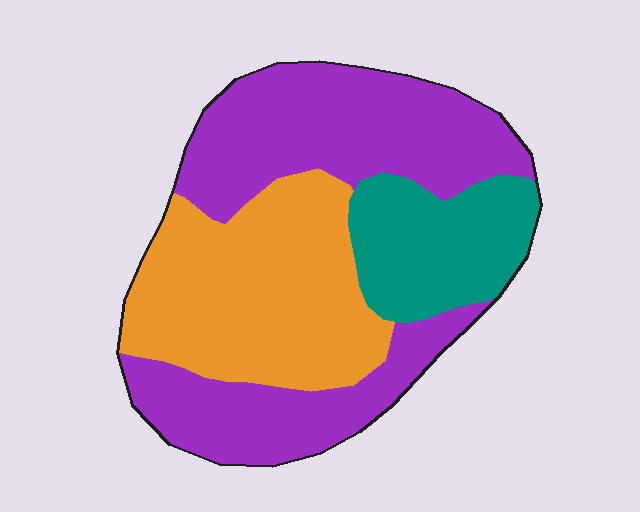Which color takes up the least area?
Teal, at roughly 20%.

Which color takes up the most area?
Purple, at roughly 45%.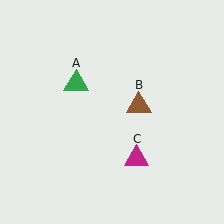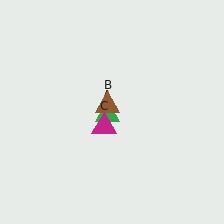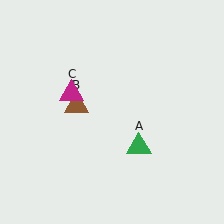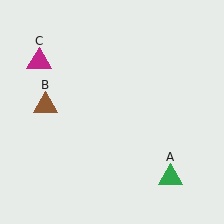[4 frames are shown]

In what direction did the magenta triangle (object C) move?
The magenta triangle (object C) moved up and to the left.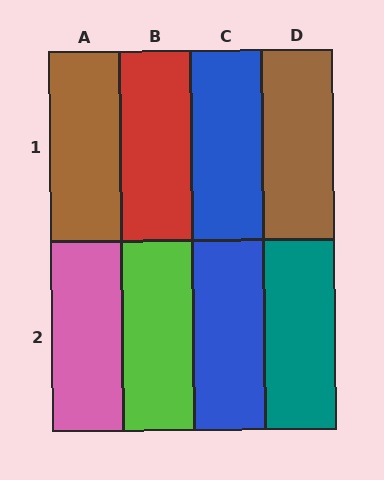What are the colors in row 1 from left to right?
Brown, red, blue, brown.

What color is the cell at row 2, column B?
Lime.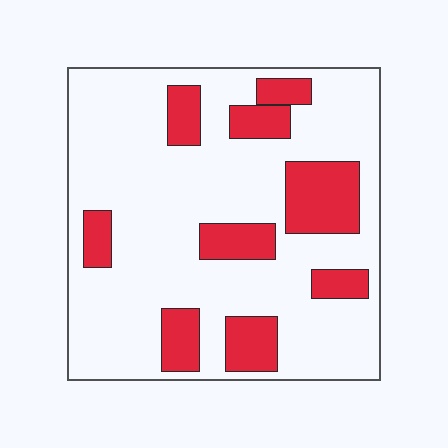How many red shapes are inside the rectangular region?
9.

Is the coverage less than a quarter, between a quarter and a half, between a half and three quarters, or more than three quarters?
Less than a quarter.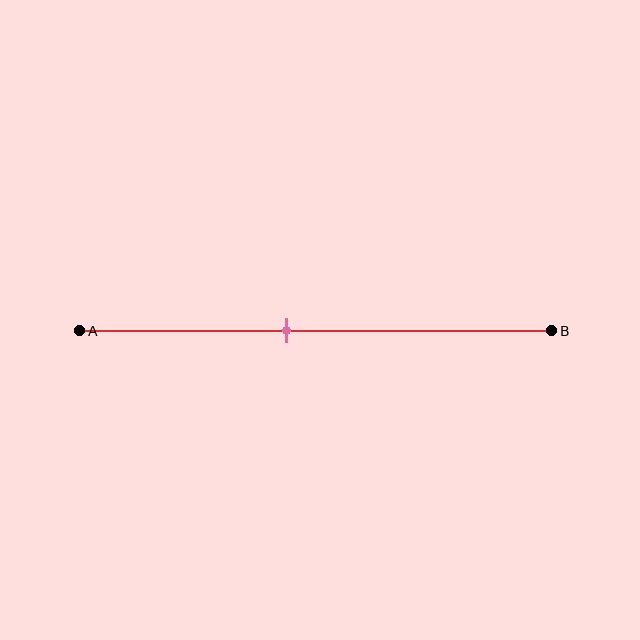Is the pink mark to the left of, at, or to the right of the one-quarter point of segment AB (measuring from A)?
The pink mark is to the right of the one-quarter point of segment AB.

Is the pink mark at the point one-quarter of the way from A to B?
No, the mark is at about 45% from A, not at the 25% one-quarter point.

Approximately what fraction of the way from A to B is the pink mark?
The pink mark is approximately 45% of the way from A to B.